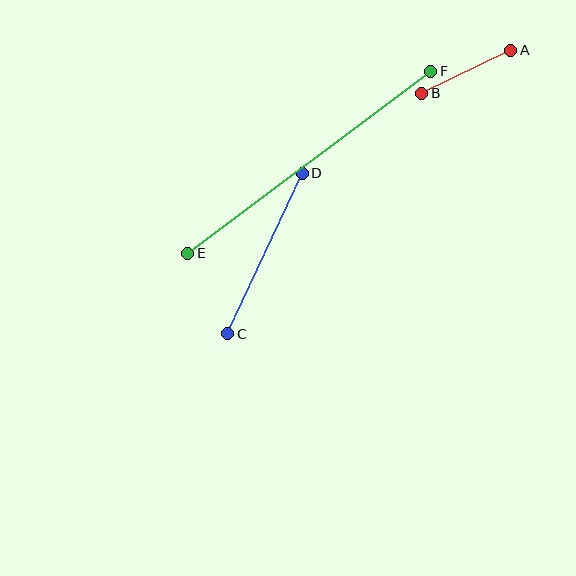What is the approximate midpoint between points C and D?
The midpoint is at approximately (265, 254) pixels.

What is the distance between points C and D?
The distance is approximately 177 pixels.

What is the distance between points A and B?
The distance is approximately 99 pixels.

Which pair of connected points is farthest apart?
Points E and F are farthest apart.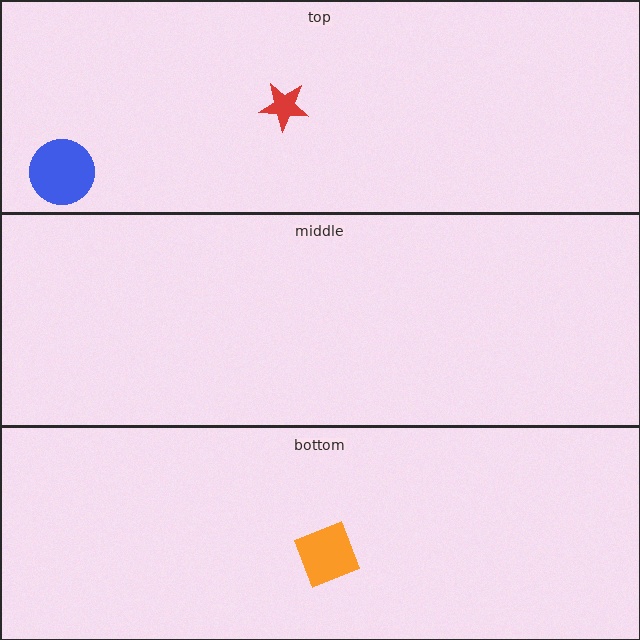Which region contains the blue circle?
The top region.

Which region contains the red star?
The top region.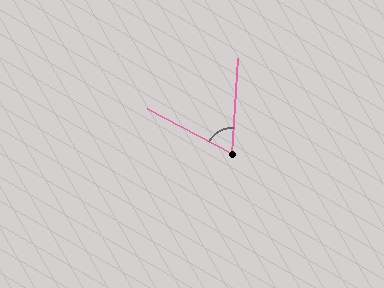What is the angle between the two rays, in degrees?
Approximately 66 degrees.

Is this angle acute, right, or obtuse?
It is acute.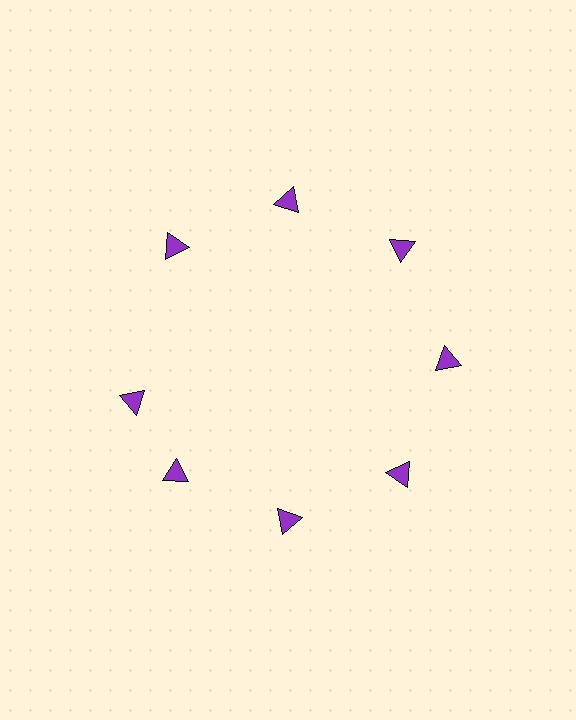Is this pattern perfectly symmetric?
No. The 8 purple triangles are arranged in a ring, but one element near the 9 o'clock position is rotated out of alignment along the ring, breaking the 8-fold rotational symmetry.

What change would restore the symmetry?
The symmetry would be restored by rotating it back into even spacing with its neighbors so that all 8 triangles sit at equal angles and equal distance from the center.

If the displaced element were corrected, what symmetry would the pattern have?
It would have 8-fold rotational symmetry — the pattern would map onto itself every 45 degrees.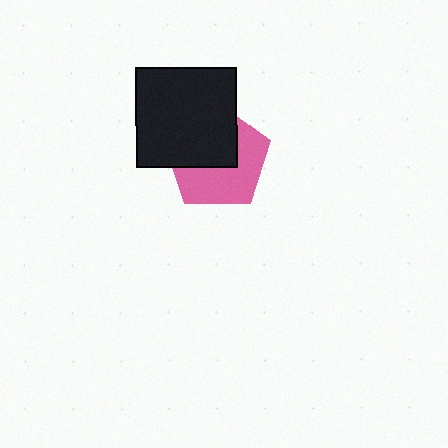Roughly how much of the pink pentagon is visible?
About half of it is visible (roughly 53%).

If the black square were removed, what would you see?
You would see the complete pink pentagon.